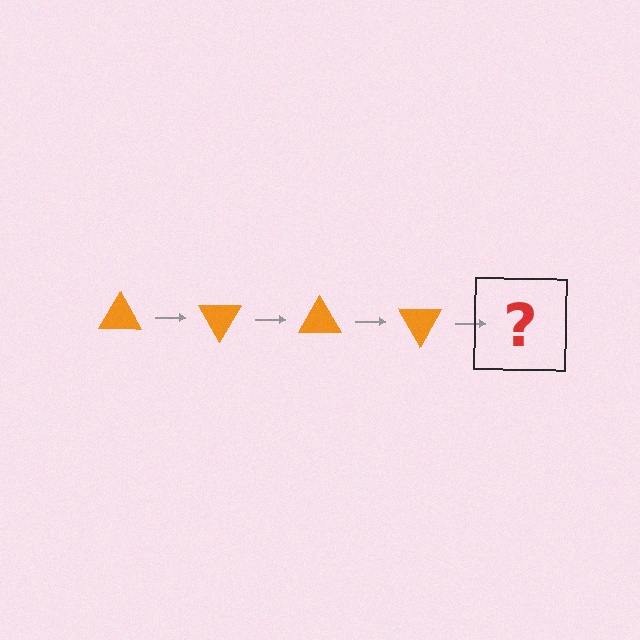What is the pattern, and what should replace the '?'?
The pattern is that the triangle rotates 60 degrees each step. The '?' should be an orange triangle rotated 240 degrees.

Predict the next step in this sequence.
The next step is an orange triangle rotated 240 degrees.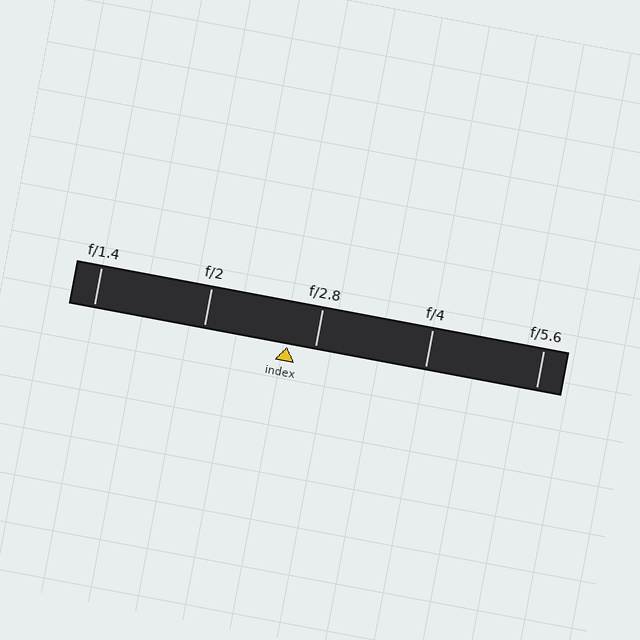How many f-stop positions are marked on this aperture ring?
There are 5 f-stop positions marked.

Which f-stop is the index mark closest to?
The index mark is closest to f/2.8.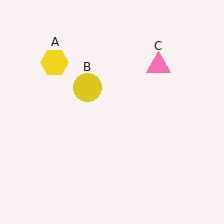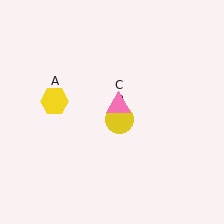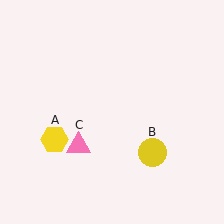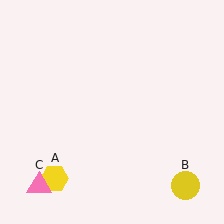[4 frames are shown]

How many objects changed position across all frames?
3 objects changed position: yellow hexagon (object A), yellow circle (object B), pink triangle (object C).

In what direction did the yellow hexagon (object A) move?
The yellow hexagon (object A) moved down.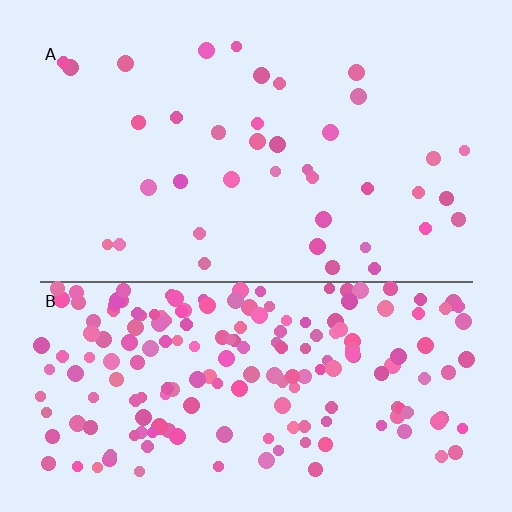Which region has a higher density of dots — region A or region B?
B (the bottom).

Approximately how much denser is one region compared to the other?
Approximately 5.0× — region B over region A.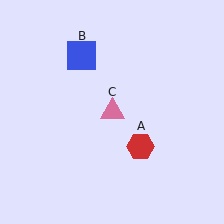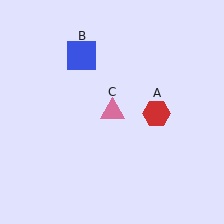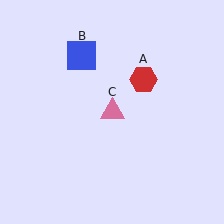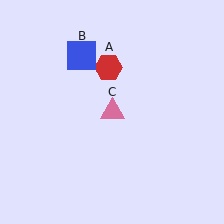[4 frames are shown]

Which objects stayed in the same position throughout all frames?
Blue square (object B) and pink triangle (object C) remained stationary.